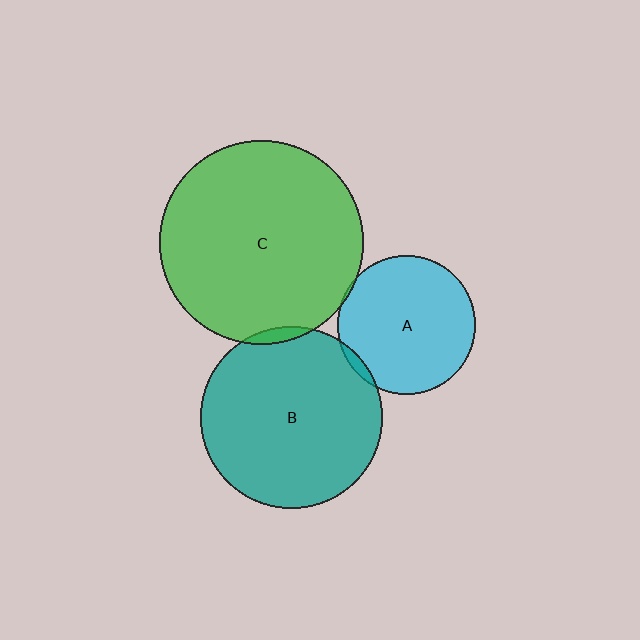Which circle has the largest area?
Circle C (green).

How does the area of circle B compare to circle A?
Approximately 1.7 times.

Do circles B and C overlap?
Yes.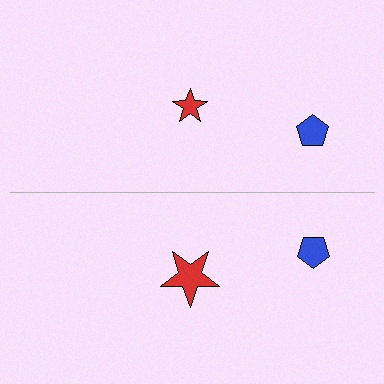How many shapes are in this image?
There are 4 shapes in this image.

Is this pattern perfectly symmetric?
No, the pattern is not perfectly symmetric. The red star on the bottom side has a different size than its mirror counterpart.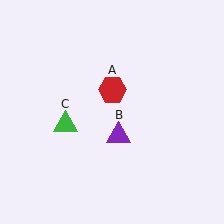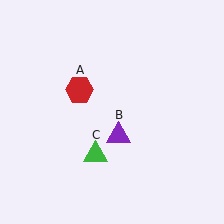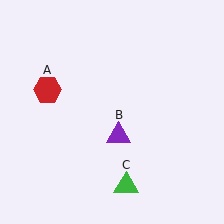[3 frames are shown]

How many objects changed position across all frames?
2 objects changed position: red hexagon (object A), green triangle (object C).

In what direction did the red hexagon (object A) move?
The red hexagon (object A) moved left.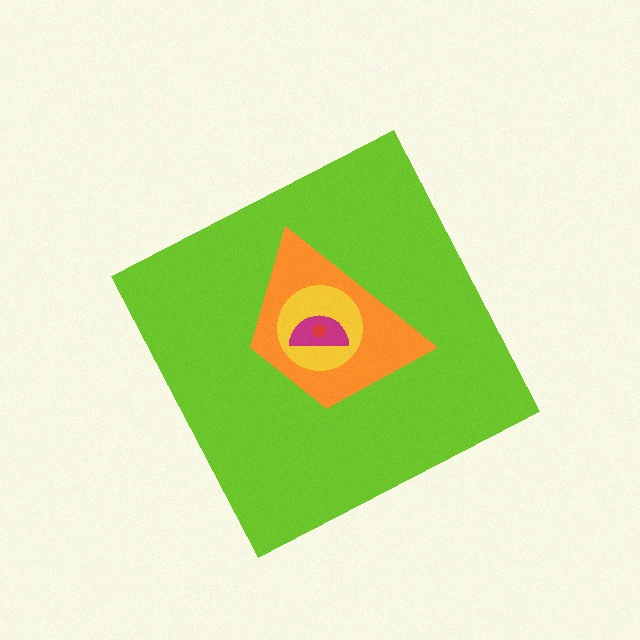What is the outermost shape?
The lime diamond.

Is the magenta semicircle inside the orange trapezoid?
Yes.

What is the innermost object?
The red pentagon.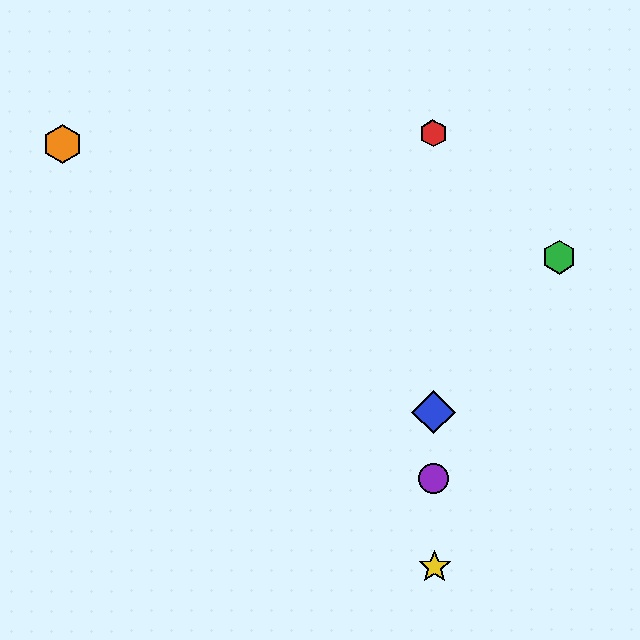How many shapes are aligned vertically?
4 shapes (the red hexagon, the blue diamond, the yellow star, the purple circle) are aligned vertically.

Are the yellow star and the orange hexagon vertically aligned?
No, the yellow star is at x≈434 and the orange hexagon is at x≈62.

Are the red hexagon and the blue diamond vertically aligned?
Yes, both are at x≈433.